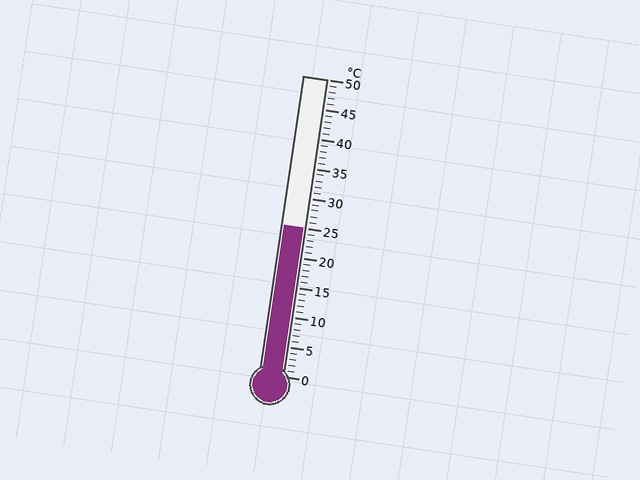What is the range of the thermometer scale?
The thermometer scale ranges from 0°C to 50°C.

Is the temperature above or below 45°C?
The temperature is below 45°C.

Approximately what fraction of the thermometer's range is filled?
The thermometer is filled to approximately 50% of its range.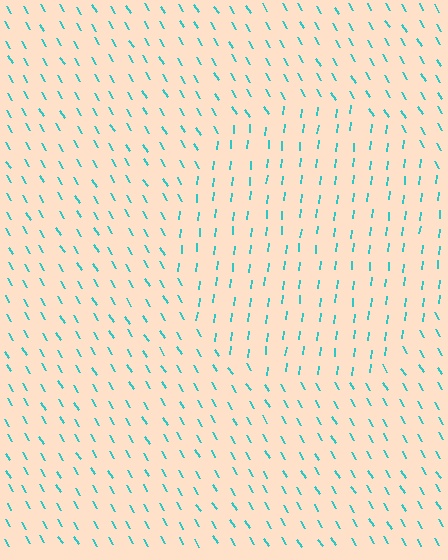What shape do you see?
I see a circle.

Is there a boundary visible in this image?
Yes, there is a texture boundary formed by a change in line orientation.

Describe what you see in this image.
The image is filled with small cyan line segments. A circle region in the image has lines oriented differently from the surrounding lines, creating a visible texture boundary.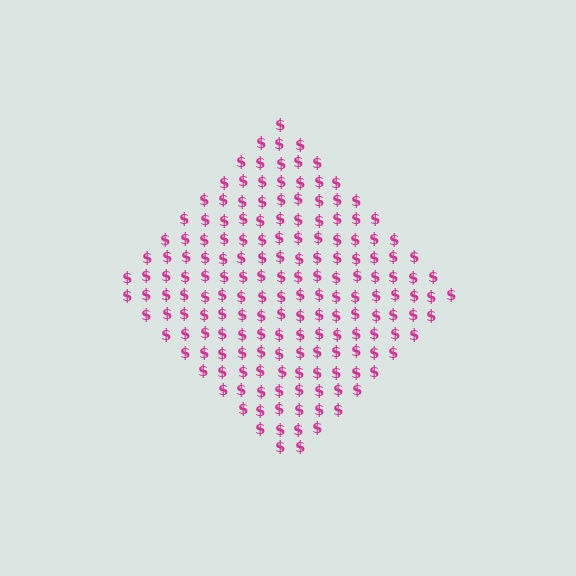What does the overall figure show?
The overall figure shows a diamond.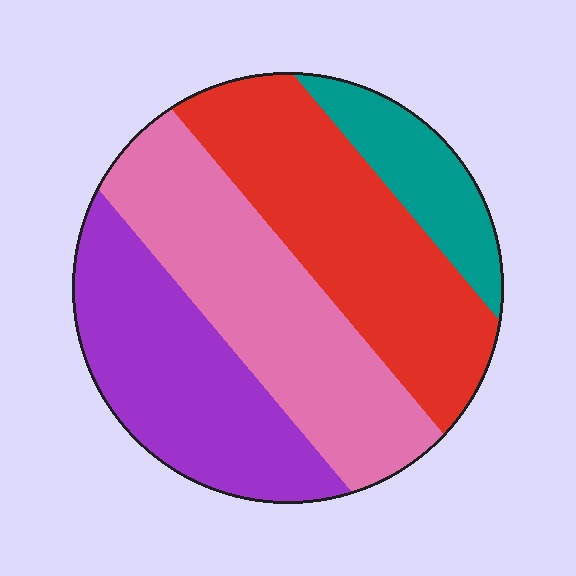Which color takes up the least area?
Teal, at roughly 10%.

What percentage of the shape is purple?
Purple covers roughly 25% of the shape.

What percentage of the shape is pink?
Pink takes up about one third (1/3) of the shape.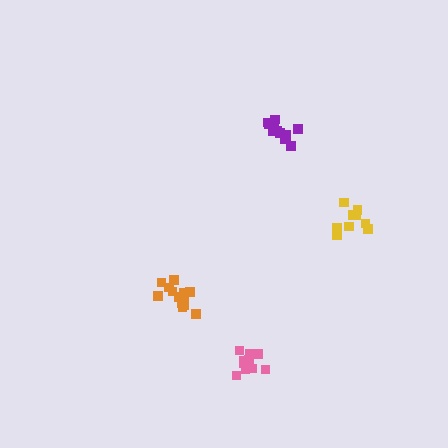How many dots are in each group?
Group 1: 9 dots, Group 2: 10 dots, Group 3: 13 dots, Group 4: 13 dots (45 total).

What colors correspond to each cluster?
The clusters are colored: yellow, pink, orange, purple.